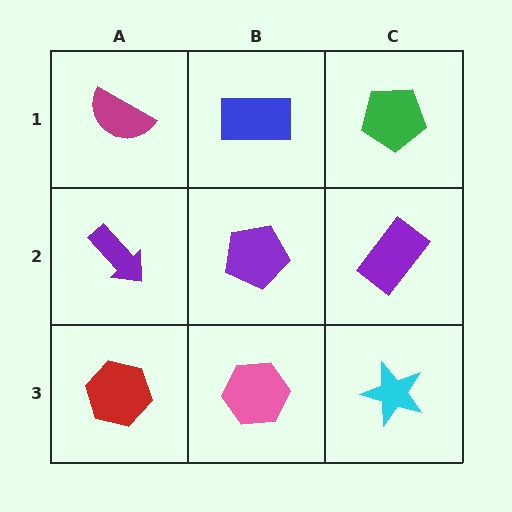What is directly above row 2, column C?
A green pentagon.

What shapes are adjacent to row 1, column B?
A purple pentagon (row 2, column B), a magenta semicircle (row 1, column A), a green pentagon (row 1, column C).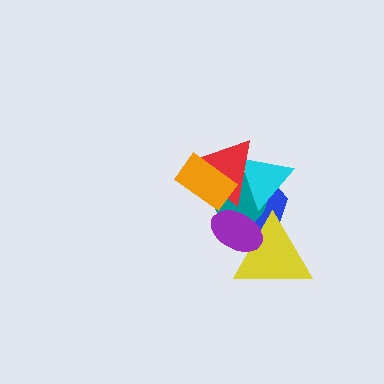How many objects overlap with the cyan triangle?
3 objects overlap with the cyan triangle.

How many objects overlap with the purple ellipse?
3 objects overlap with the purple ellipse.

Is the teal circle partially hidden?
Yes, it is partially covered by another shape.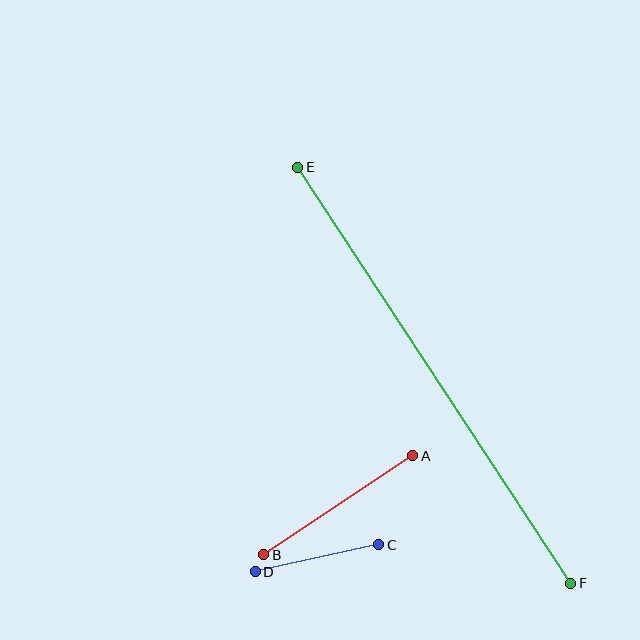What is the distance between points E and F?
The distance is approximately 497 pixels.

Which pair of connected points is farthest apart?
Points E and F are farthest apart.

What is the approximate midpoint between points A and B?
The midpoint is at approximately (338, 505) pixels.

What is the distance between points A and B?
The distance is approximately 179 pixels.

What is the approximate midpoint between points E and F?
The midpoint is at approximately (434, 375) pixels.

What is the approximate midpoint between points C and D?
The midpoint is at approximately (317, 558) pixels.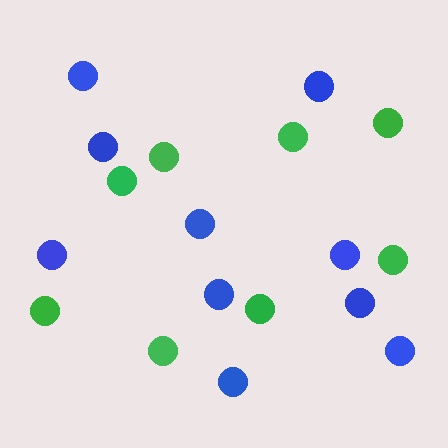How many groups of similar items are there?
There are 2 groups: one group of green circles (8) and one group of blue circles (10).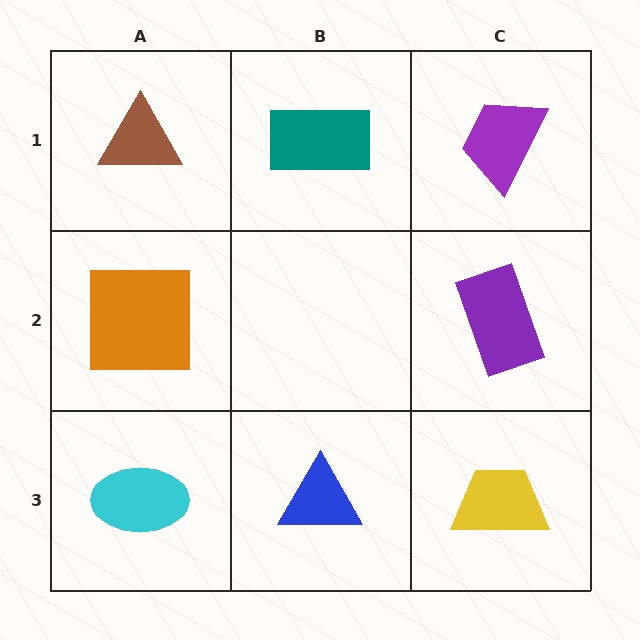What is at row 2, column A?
An orange square.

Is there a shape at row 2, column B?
No, that cell is empty.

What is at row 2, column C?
A purple rectangle.